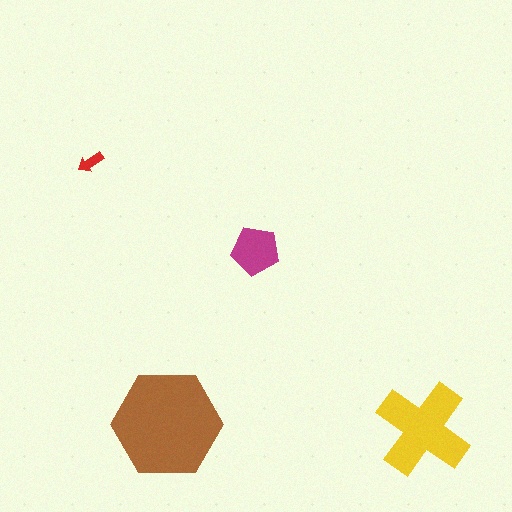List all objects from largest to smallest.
The brown hexagon, the yellow cross, the magenta pentagon, the red arrow.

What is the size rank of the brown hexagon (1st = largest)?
1st.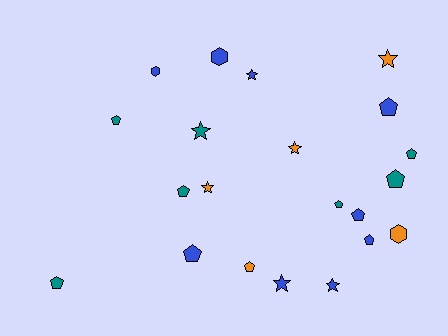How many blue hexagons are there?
There are 2 blue hexagons.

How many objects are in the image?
There are 21 objects.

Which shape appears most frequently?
Pentagon, with 11 objects.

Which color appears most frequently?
Blue, with 9 objects.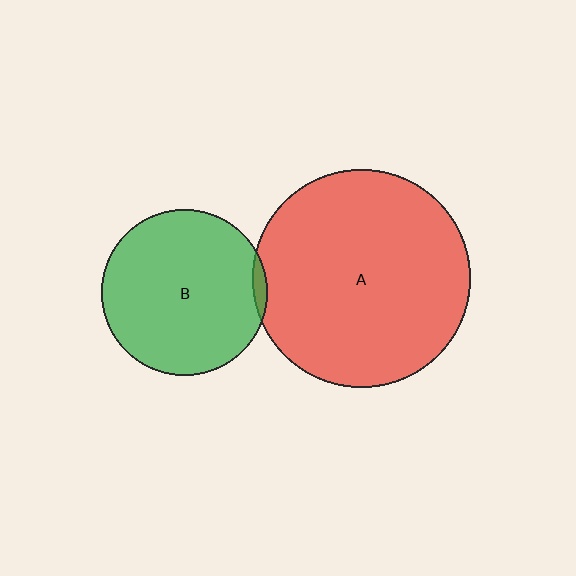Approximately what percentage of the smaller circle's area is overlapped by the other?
Approximately 5%.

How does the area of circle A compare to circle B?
Approximately 1.7 times.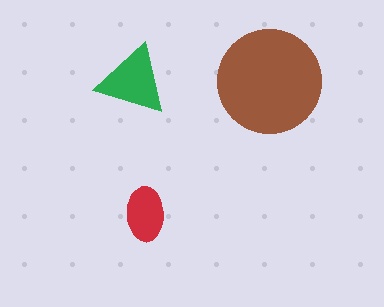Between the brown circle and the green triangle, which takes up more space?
The brown circle.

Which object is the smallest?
The red ellipse.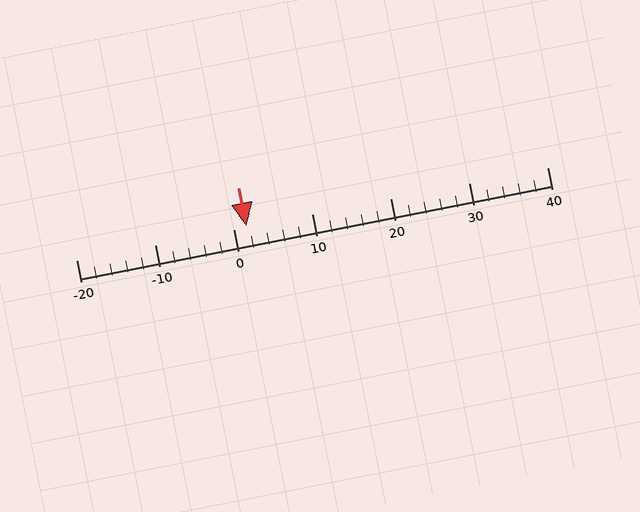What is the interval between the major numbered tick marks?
The major tick marks are spaced 10 units apart.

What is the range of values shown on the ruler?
The ruler shows values from -20 to 40.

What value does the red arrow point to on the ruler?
The red arrow points to approximately 2.